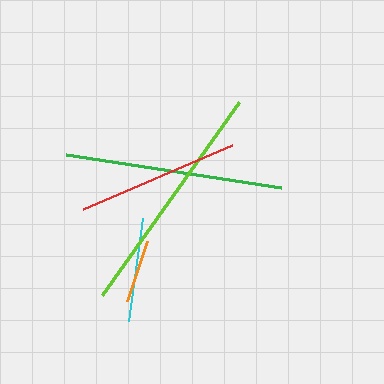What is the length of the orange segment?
The orange segment is approximately 63 pixels long.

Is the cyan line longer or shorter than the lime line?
The lime line is longer than the cyan line.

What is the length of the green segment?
The green segment is approximately 218 pixels long.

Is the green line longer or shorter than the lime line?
The lime line is longer than the green line.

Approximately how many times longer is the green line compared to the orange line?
The green line is approximately 3.5 times the length of the orange line.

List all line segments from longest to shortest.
From longest to shortest: lime, green, red, cyan, orange.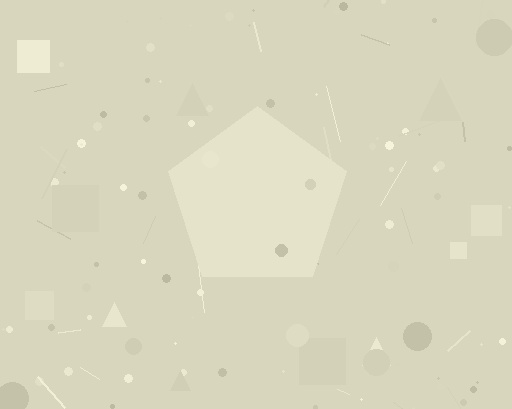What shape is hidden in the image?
A pentagon is hidden in the image.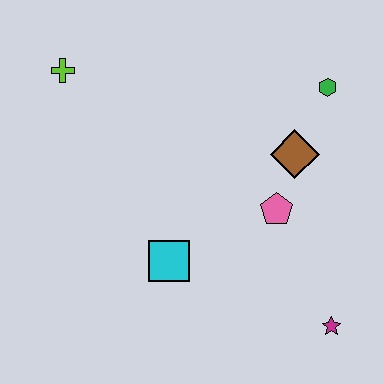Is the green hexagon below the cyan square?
No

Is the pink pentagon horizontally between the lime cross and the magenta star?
Yes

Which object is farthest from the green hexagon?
The lime cross is farthest from the green hexagon.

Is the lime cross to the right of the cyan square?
No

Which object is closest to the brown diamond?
The pink pentagon is closest to the brown diamond.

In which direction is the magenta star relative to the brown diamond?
The magenta star is below the brown diamond.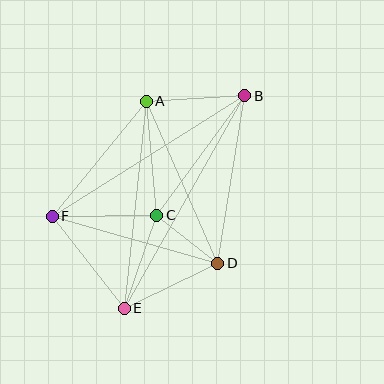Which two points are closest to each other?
Points C and D are closest to each other.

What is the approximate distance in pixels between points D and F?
The distance between D and F is approximately 172 pixels.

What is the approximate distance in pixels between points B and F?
The distance between B and F is approximately 227 pixels.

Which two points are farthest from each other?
Points B and E are farthest from each other.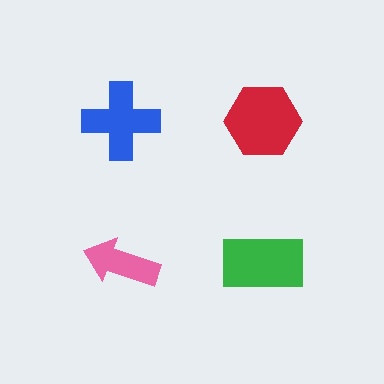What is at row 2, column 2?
A green rectangle.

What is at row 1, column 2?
A red hexagon.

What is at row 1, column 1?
A blue cross.